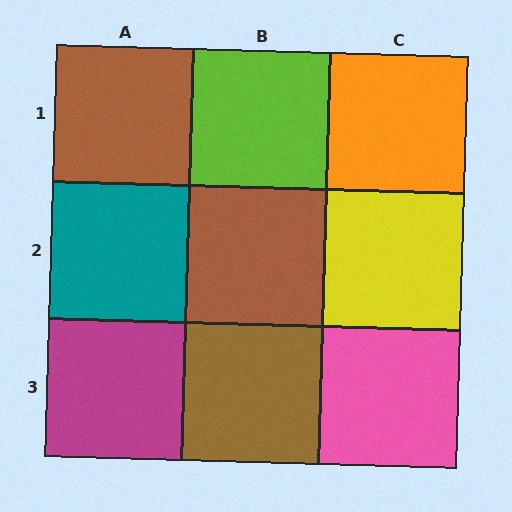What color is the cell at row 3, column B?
Brown.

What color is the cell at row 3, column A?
Magenta.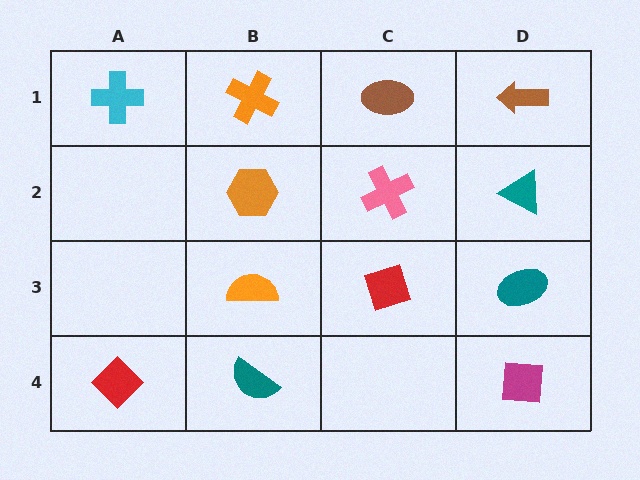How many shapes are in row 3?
3 shapes.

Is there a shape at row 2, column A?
No, that cell is empty.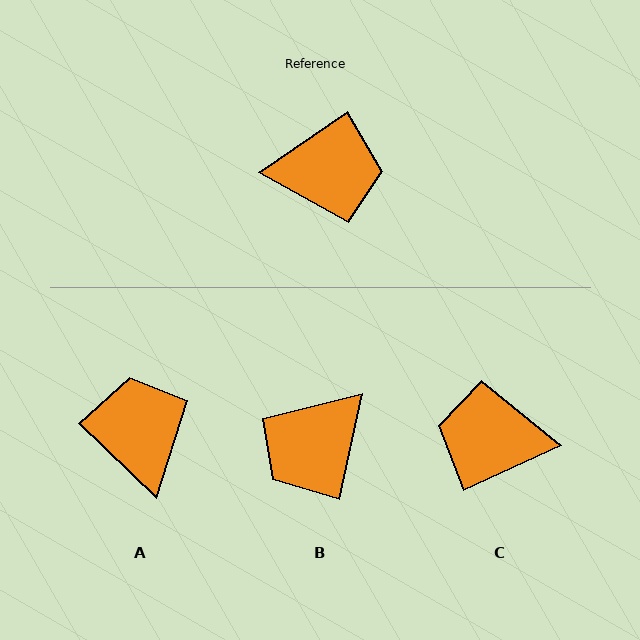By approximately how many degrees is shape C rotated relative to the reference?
Approximately 170 degrees counter-clockwise.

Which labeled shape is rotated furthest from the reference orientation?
C, about 170 degrees away.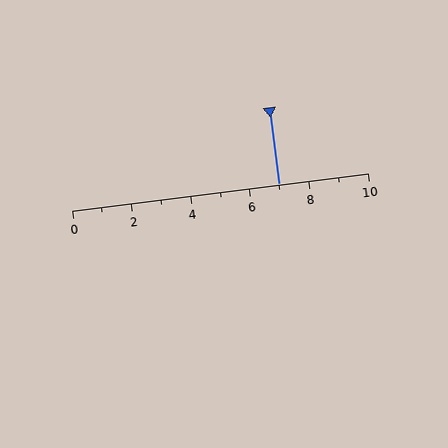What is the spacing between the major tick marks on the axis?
The major ticks are spaced 2 apart.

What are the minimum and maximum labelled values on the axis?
The axis runs from 0 to 10.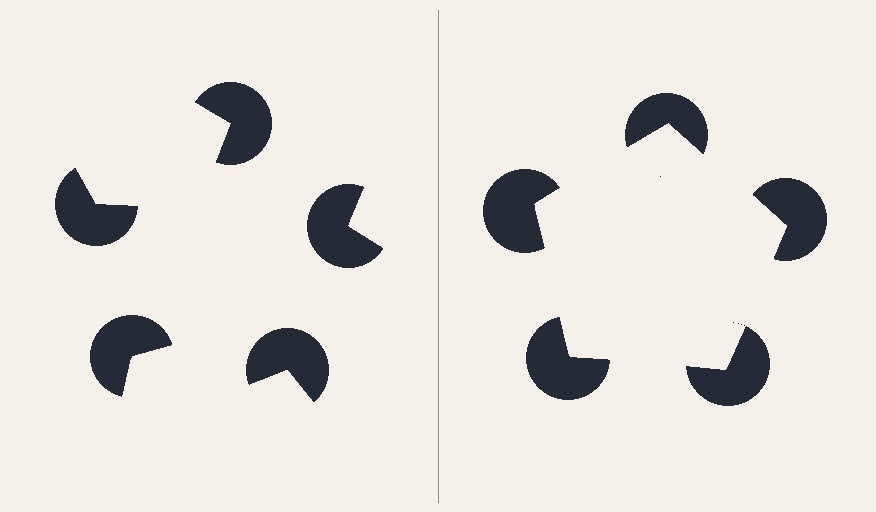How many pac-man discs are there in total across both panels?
10 — 5 on each side.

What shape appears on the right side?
An illusory pentagon.